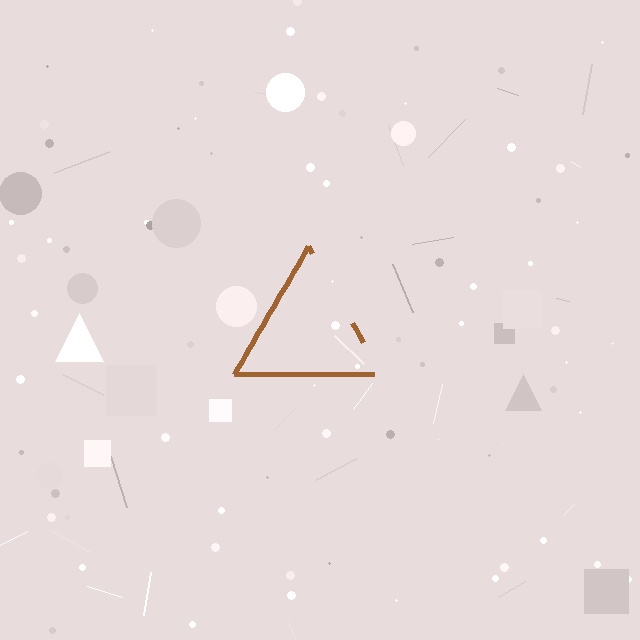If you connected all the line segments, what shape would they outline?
They would outline a triangle.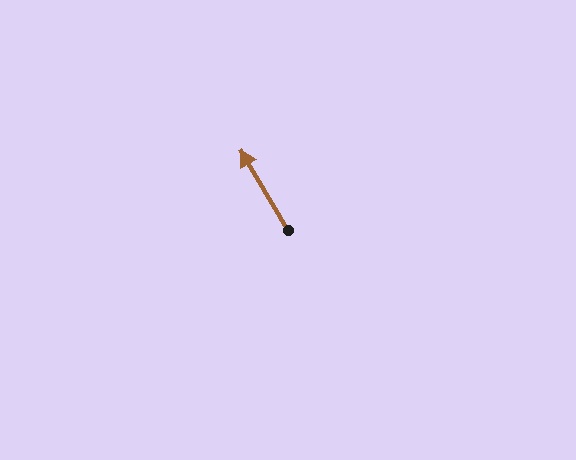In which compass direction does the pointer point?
Northwest.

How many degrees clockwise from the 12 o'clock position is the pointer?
Approximately 329 degrees.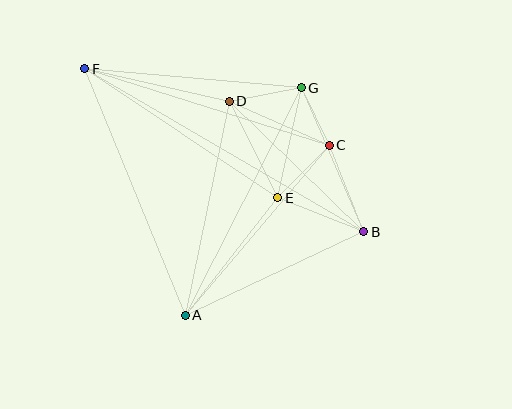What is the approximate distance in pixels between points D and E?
The distance between D and E is approximately 108 pixels.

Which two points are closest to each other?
Points C and G are closest to each other.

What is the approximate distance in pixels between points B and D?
The distance between B and D is approximately 187 pixels.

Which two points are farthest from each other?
Points B and F are farthest from each other.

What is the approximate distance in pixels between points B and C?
The distance between B and C is approximately 93 pixels.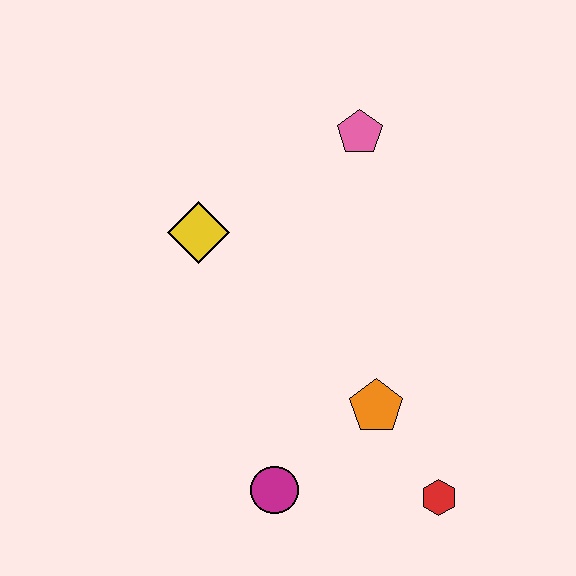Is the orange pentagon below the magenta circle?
No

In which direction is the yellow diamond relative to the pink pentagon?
The yellow diamond is to the left of the pink pentagon.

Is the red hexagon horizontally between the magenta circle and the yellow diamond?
No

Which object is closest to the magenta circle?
The orange pentagon is closest to the magenta circle.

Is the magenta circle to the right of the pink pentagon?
No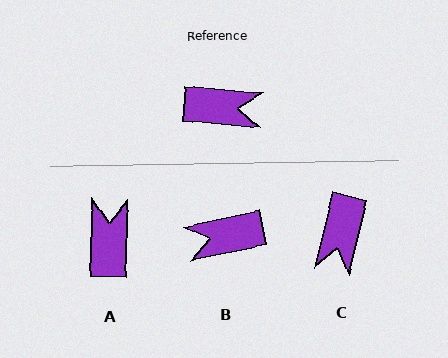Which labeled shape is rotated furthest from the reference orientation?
B, about 163 degrees away.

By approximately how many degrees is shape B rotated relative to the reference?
Approximately 163 degrees clockwise.